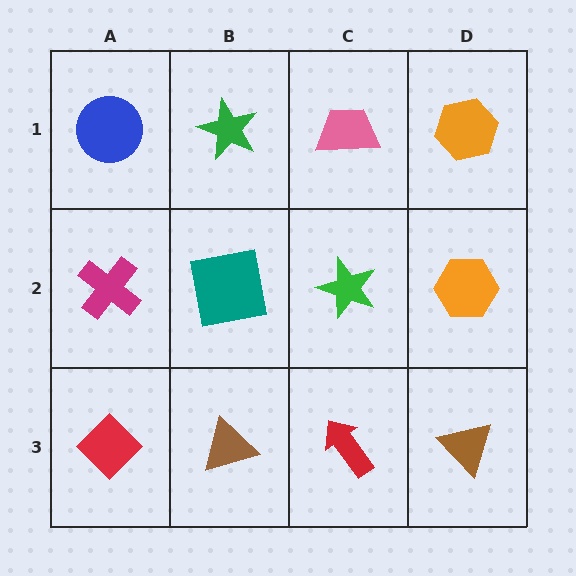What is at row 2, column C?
A green star.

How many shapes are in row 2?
4 shapes.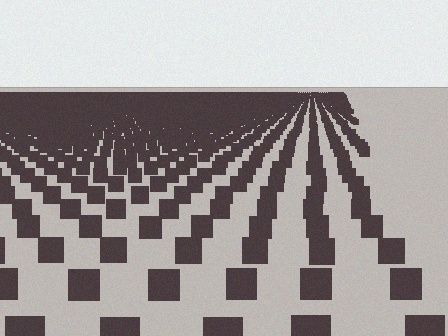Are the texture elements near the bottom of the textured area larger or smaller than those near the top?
Larger. Near the bottom, elements are closer to the viewer and appear at a bigger on-screen size.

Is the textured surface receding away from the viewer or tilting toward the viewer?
The surface is receding away from the viewer. Texture elements get smaller and denser toward the top.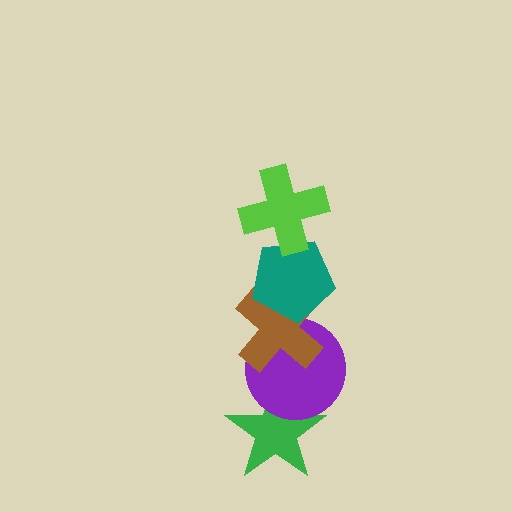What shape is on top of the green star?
The purple circle is on top of the green star.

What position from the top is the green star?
The green star is 5th from the top.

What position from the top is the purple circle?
The purple circle is 4th from the top.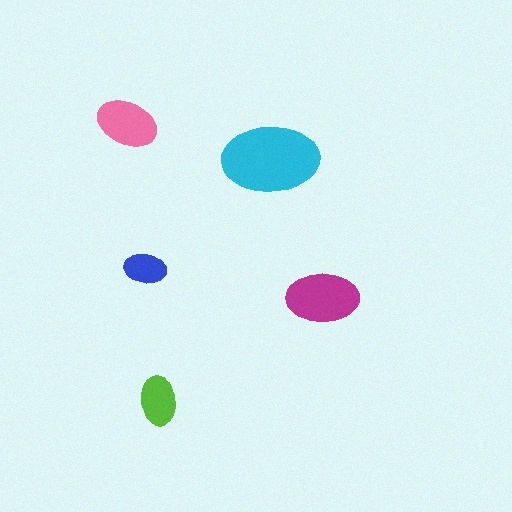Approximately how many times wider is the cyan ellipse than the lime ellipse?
About 2 times wider.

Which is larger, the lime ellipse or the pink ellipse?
The pink one.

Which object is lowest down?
The lime ellipse is bottommost.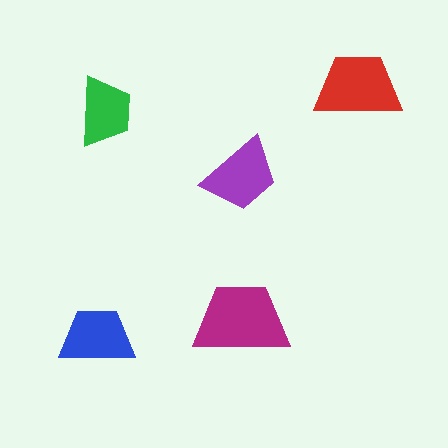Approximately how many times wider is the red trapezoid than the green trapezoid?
About 1.5 times wider.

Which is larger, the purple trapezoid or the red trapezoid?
The red one.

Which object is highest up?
The red trapezoid is topmost.